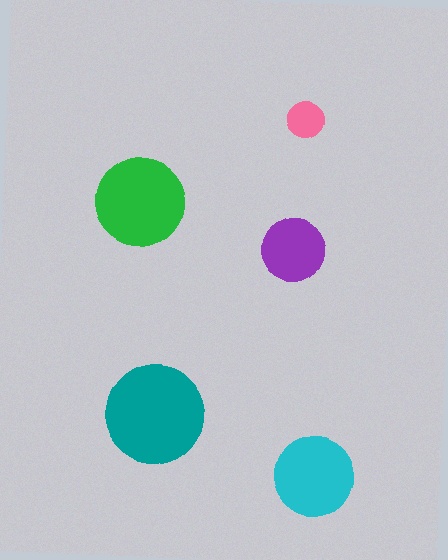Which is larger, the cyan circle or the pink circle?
The cyan one.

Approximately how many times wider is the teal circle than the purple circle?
About 1.5 times wider.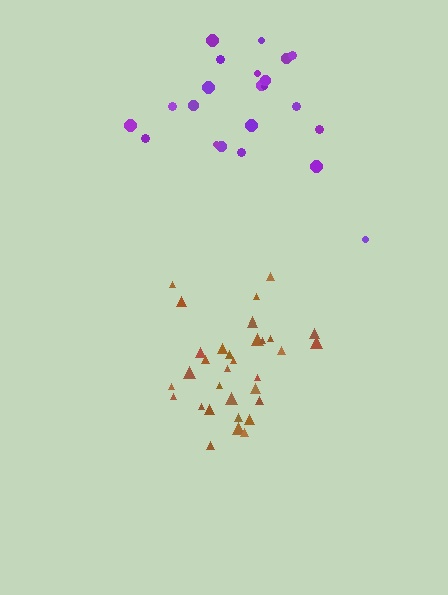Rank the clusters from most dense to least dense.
brown, purple.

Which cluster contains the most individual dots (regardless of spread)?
Brown (33).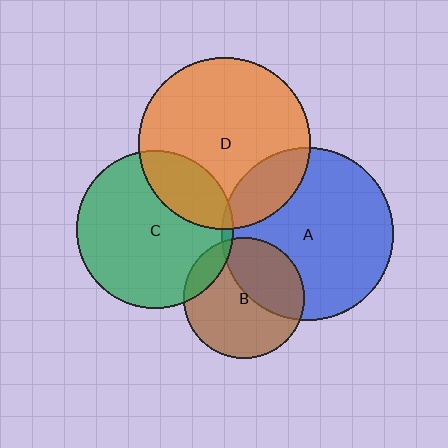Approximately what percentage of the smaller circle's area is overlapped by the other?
Approximately 20%.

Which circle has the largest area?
Circle A (blue).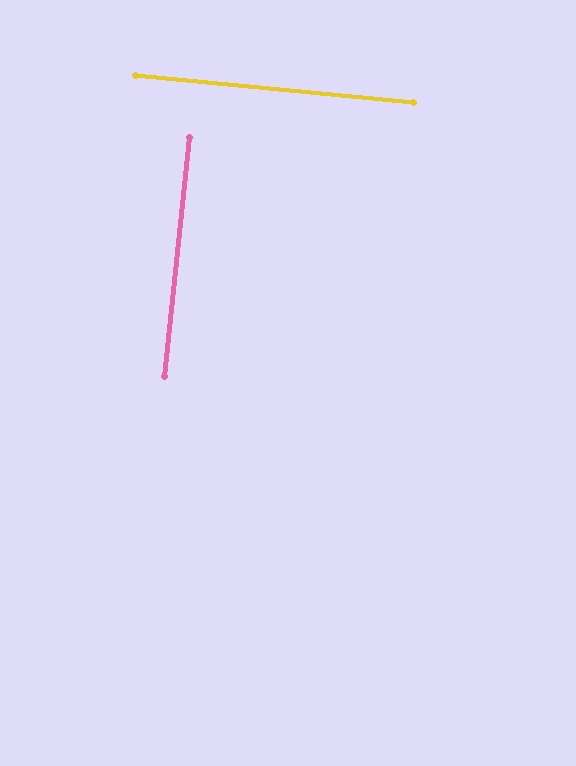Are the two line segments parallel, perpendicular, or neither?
Perpendicular — they meet at approximately 90°.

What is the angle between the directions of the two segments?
Approximately 90 degrees.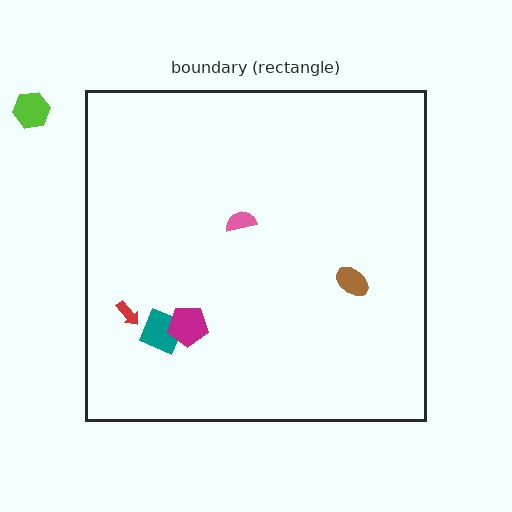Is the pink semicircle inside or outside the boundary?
Inside.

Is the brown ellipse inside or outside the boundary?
Inside.